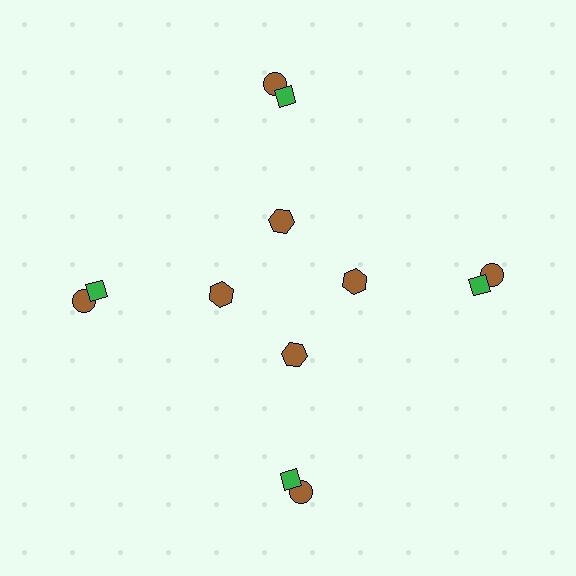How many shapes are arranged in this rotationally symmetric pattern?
There are 12 shapes, arranged in 4 groups of 3.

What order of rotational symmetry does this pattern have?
This pattern has 4-fold rotational symmetry.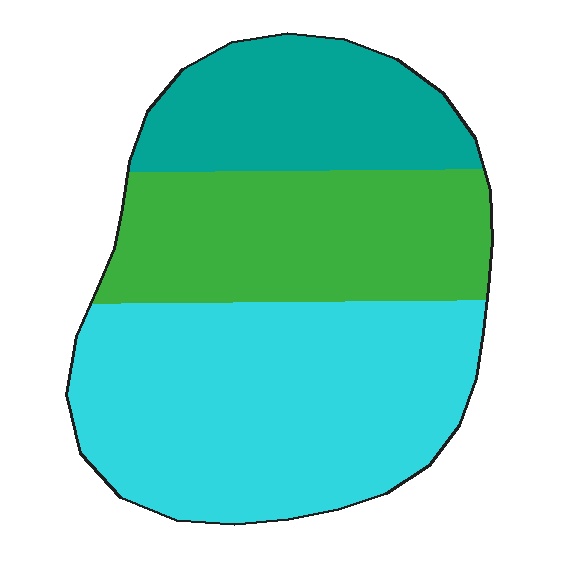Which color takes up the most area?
Cyan, at roughly 50%.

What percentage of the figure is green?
Green takes up between a quarter and a half of the figure.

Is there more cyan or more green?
Cyan.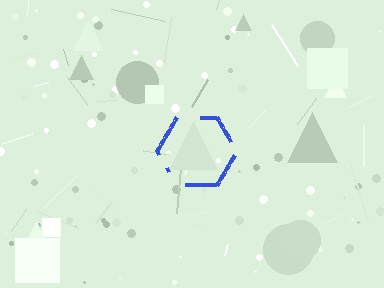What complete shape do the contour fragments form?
The contour fragments form a hexagon.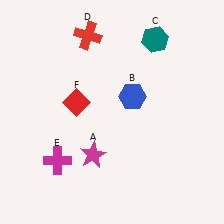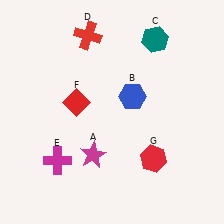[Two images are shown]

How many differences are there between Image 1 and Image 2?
There is 1 difference between the two images.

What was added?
A red hexagon (G) was added in Image 2.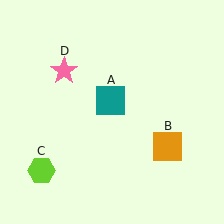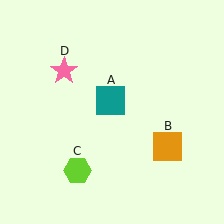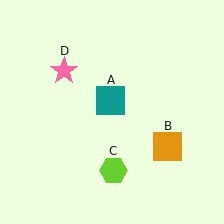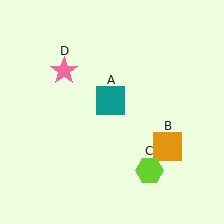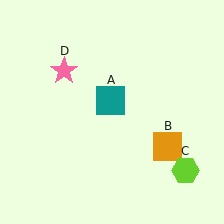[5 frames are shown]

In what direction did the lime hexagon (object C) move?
The lime hexagon (object C) moved right.